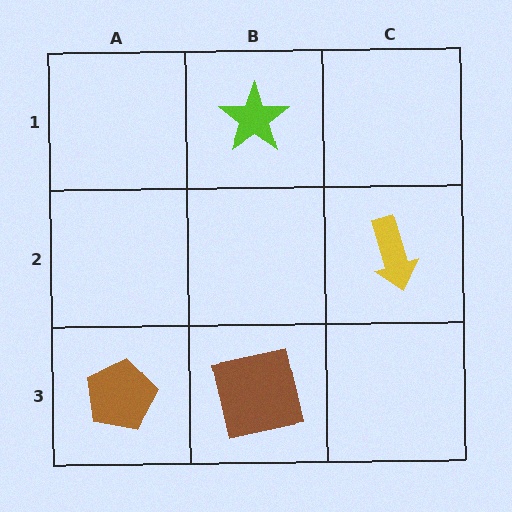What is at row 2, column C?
A yellow arrow.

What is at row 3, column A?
A brown pentagon.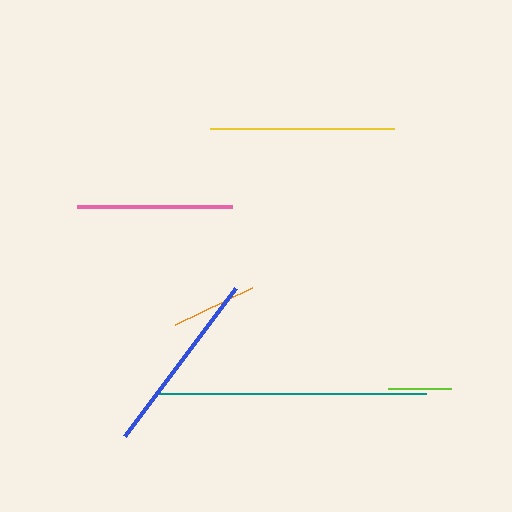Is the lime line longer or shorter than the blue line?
The blue line is longer than the lime line.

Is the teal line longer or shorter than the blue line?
The teal line is longer than the blue line.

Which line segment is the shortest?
The lime line is the shortest at approximately 63 pixels.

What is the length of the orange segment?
The orange segment is approximately 86 pixels long.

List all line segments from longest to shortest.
From longest to shortest: teal, blue, yellow, pink, orange, lime.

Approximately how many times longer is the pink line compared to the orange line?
The pink line is approximately 1.8 times the length of the orange line.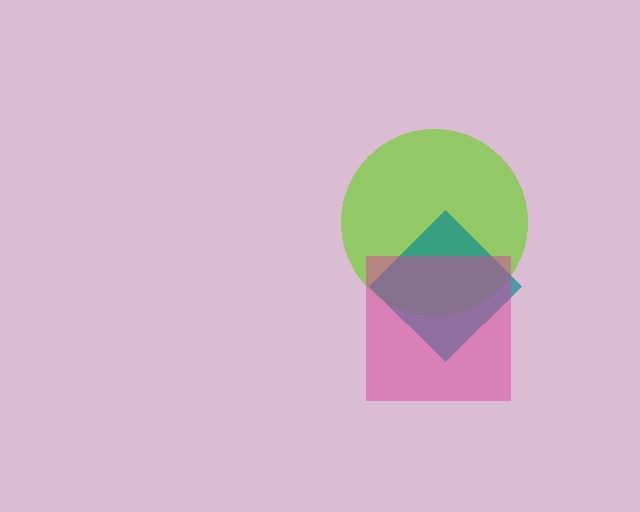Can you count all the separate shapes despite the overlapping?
Yes, there are 3 separate shapes.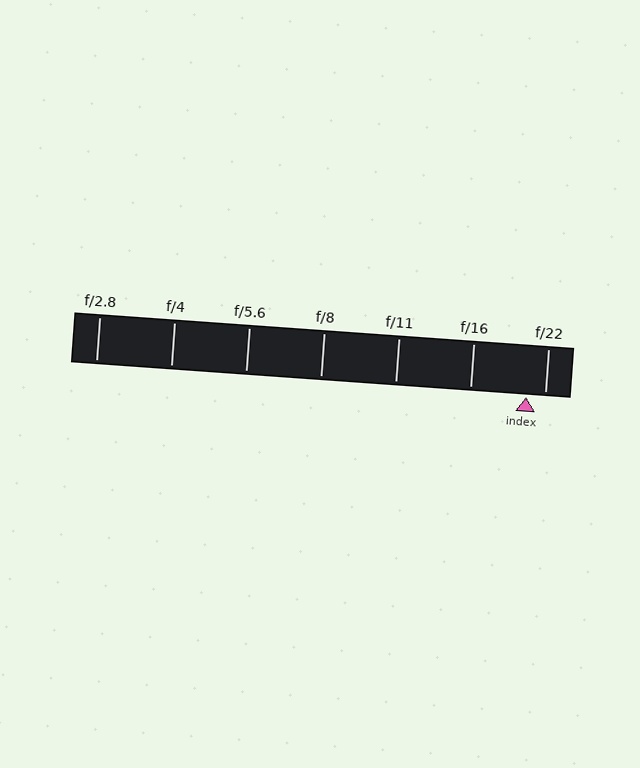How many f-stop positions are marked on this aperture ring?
There are 7 f-stop positions marked.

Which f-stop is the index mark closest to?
The index mark is closest to f/22.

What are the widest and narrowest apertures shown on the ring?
The widest aperture shown is f/2.8 and the narrowest is f/22.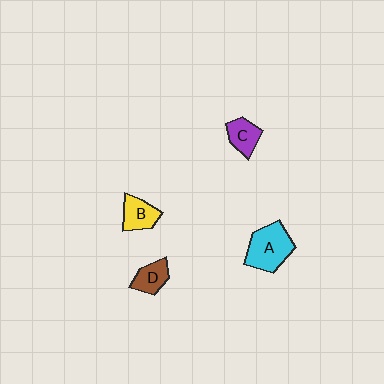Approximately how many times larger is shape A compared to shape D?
Approximately 1.9 times.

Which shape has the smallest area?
Shape D (brown).